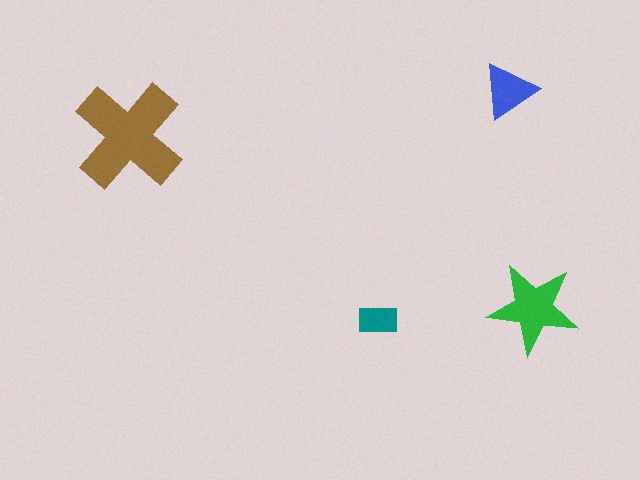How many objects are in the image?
There are 4 objects in the image.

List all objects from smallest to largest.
The teal rectangle, the blue triangle, the green star, the brown cross.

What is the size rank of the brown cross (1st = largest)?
1st.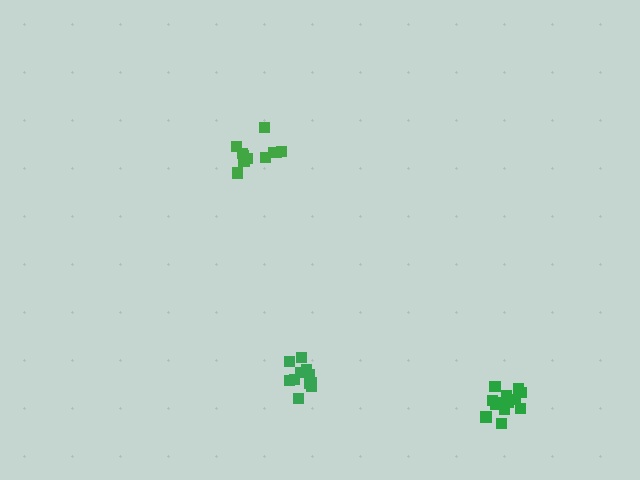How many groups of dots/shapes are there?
There are 3 groups.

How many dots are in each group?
Group 1: 11 dots, Group 2: 11 dots, Group 3: 13 dots (35 total).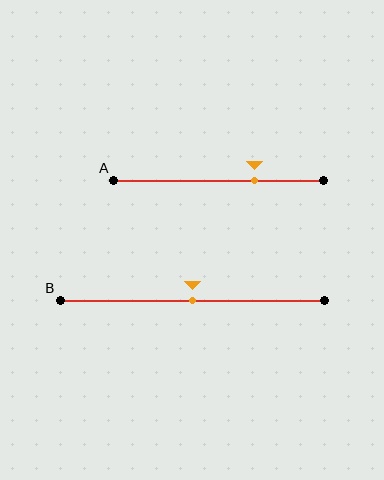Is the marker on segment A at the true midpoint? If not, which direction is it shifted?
No, the marker on segment A is shifted to the right by about 17% of the segment length.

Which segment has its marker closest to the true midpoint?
Segment B has its marker closest to the true midpoint.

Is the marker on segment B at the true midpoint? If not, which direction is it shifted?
Yes, the marker on segment B is at the true midpoint.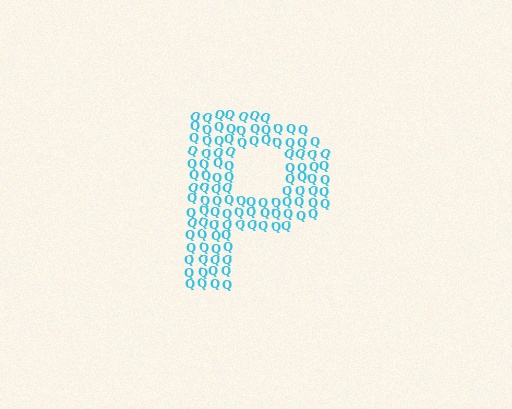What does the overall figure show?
The overall figure shows the letter P.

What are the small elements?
The small elements are letter Q's.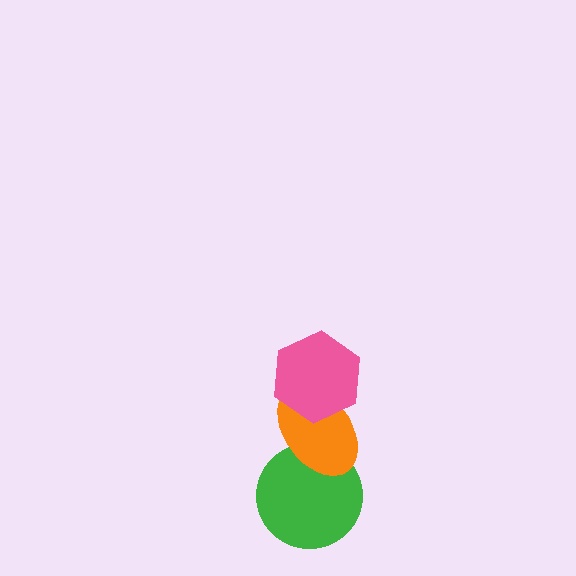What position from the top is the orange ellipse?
The orange ellipse is 2nd from the top.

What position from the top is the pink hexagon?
The pink hexagon is 1st from the top.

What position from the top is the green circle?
The green circle is 3rd from the top.